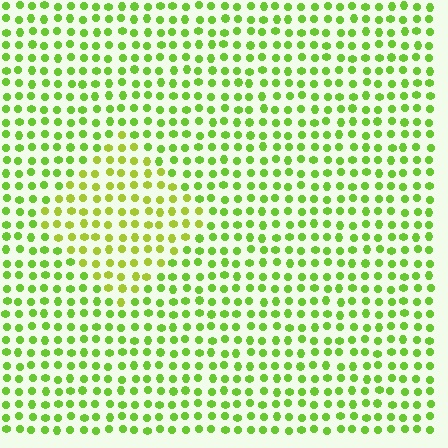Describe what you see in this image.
The image is filled with small lime elements in a uniform arrangement. A diamond-shaped region is visible where the elements are tinted to a slightly different hue, forming a subtle color boundary.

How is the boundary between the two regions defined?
The boundary is defined purely by a slight shift in hue (about 24 degrees). Spacing, size, and orientation are identical on both sides.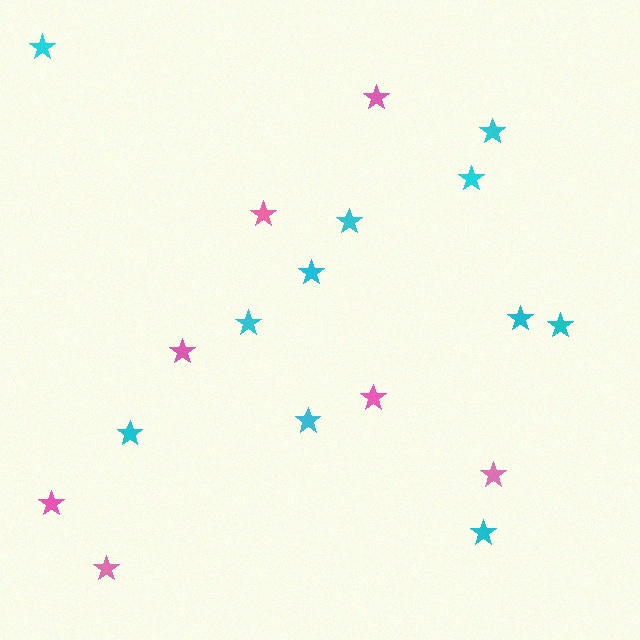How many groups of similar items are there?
There are 2 groups: one group of pink stars (7) and one group of cyan stars (11).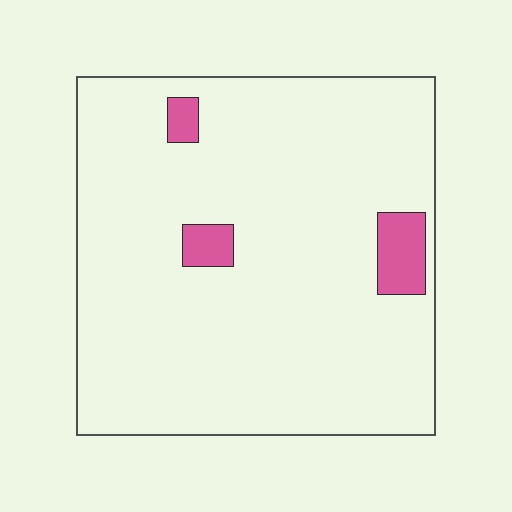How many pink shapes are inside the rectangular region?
3.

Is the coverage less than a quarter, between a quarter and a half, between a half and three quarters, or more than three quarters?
Less than a quarter.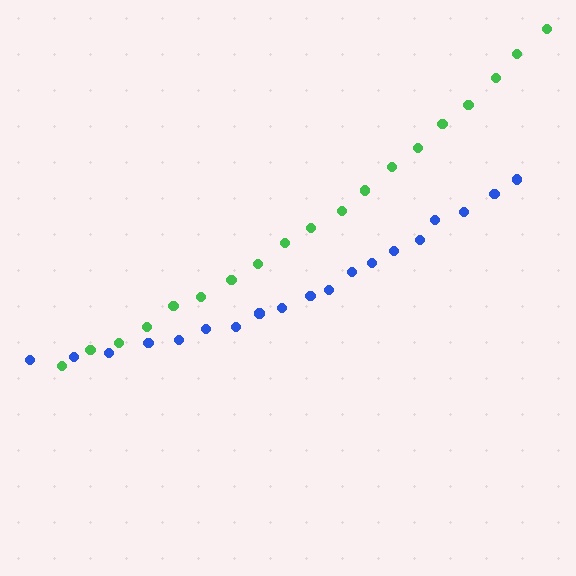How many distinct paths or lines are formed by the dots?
There are 2 distinct paths.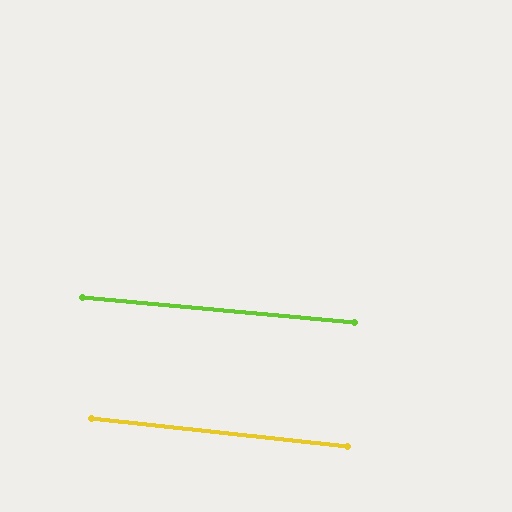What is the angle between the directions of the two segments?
Approximately 1 degree.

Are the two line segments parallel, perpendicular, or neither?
Parallel — their directions differ by only 1.1°.